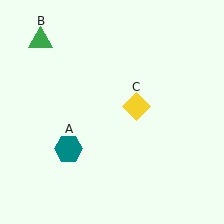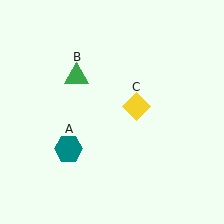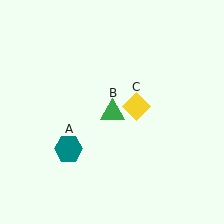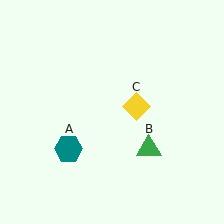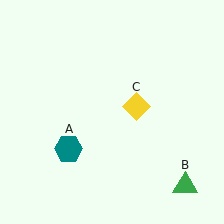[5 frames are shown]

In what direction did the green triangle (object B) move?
The green triangle (object B) moved down and to the right.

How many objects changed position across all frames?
1 object changed position: green triangle (object B).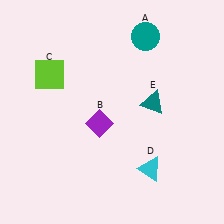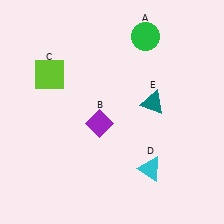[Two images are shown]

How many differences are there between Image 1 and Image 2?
There is 1 difference between the two images.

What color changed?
The circle (A) changed from teal in Image 1 to green in Image 2.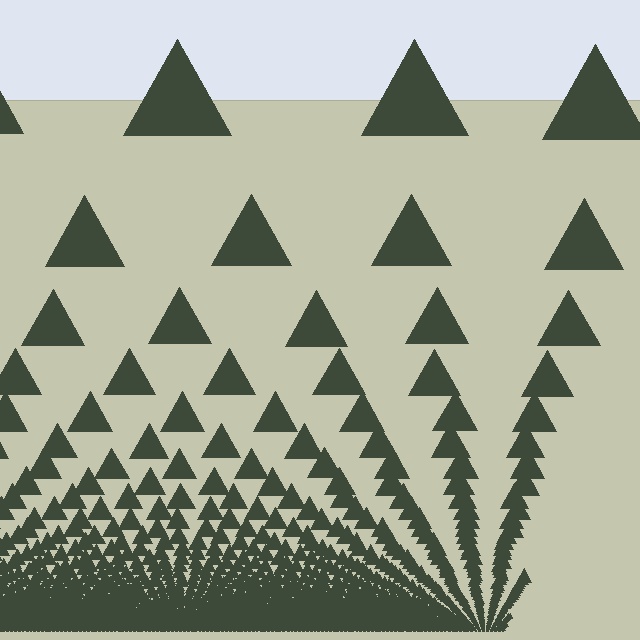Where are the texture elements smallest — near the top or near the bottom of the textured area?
Near the bottom.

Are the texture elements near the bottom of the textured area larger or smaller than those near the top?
Smaller. The gradient is inverted — elements near the bottom are smaller and denser.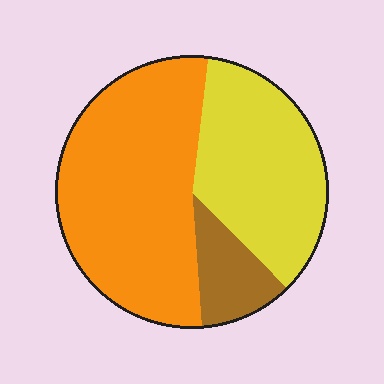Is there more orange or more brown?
Orange.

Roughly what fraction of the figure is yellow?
Yellow covers 36% of the figure.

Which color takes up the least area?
Brown, at roughly 10%.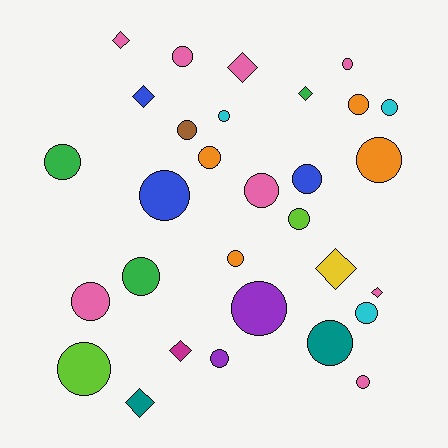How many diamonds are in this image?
There are 8 diamonds.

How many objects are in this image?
There are 30 objects.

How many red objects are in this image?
There are no red objects.